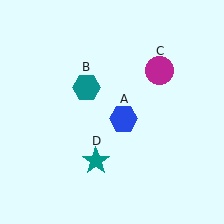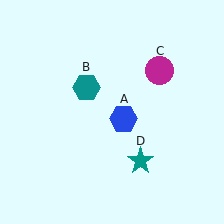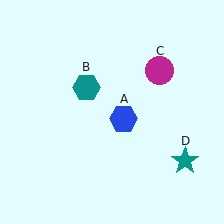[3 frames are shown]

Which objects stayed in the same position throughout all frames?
Blue hexagon (object A) and teal hexagon (object B) and magenta circle (object C) remained stationary.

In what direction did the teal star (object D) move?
The teal star (object D) moved right.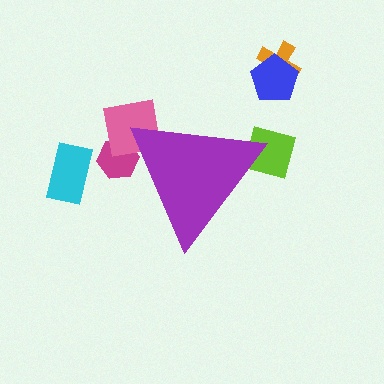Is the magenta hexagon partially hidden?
Yes, the magenta hexagon is partially hidden behind the purple triangle.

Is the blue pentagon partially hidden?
No, the blue pentagon is fully visible.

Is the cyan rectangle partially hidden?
No, the cyan rectangle is fully visible.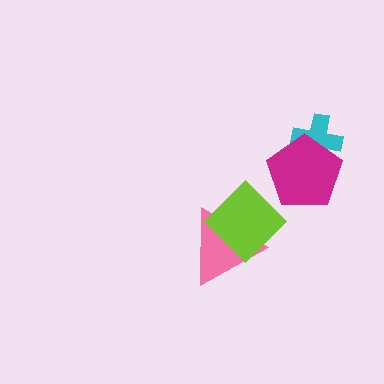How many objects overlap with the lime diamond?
1 object overlaps with the lime diamond.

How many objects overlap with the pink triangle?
1 object overlaps with the pink triangle.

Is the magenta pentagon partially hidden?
No, no other shape covers it.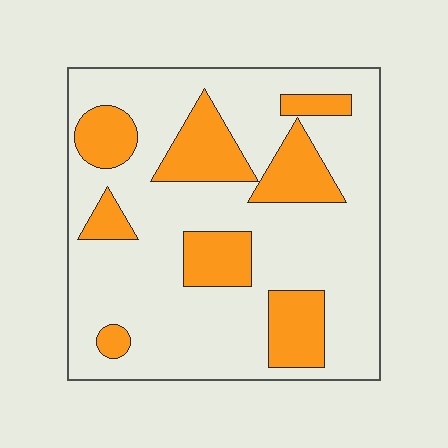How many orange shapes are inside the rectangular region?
8.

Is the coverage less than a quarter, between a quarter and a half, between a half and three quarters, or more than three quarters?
Between a quarter and a half.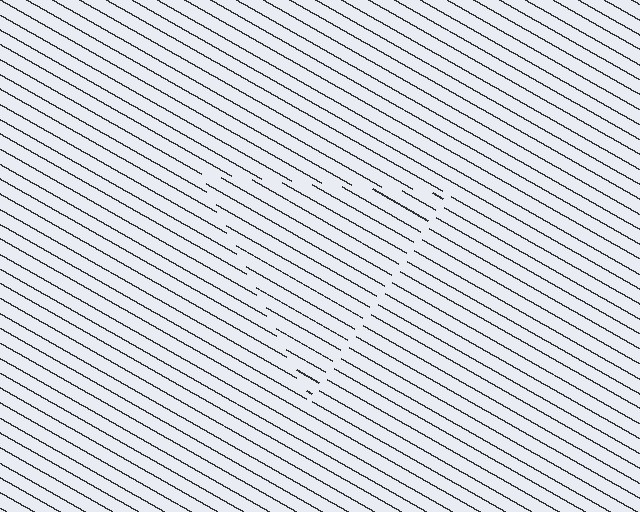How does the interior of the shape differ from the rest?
The interior of the shape contains the same grating, shifted by half a period — the contour is defined by the phase discontinuity where line-ends from the inner and outer gratings abut.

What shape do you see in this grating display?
An illusory triangle. The interior of the shape contains the same grating, shifted by half a period — the contour is defined by the phase discontinuity where line-ends from the inner and outer gratings abut.